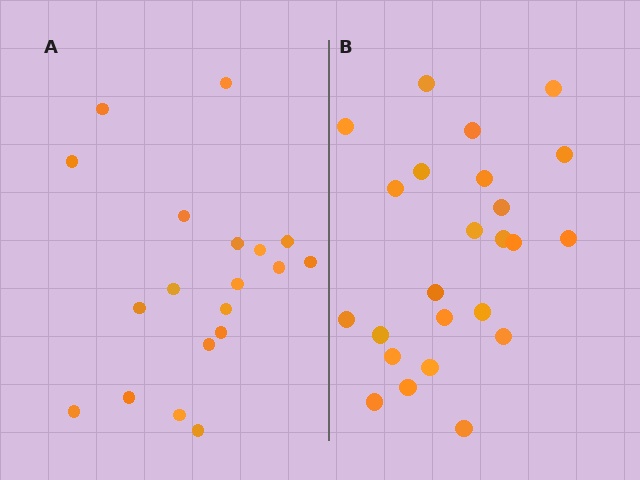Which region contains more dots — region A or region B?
Region B (the right region) has more dots.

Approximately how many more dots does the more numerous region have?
Region B has about 5 more dots than region A.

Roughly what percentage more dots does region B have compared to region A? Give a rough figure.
About 25% more.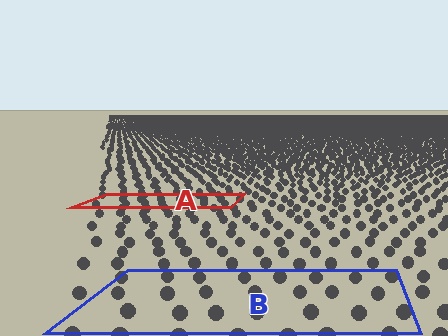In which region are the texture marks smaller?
The texture marks are smaller in region A, because it is farther away.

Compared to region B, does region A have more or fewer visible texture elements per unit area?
Region A has more texture elements per unit area — they are packed more densely because it is farther away.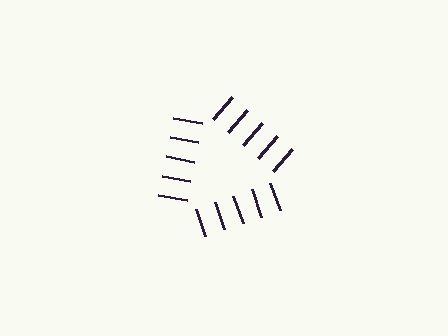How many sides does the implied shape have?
3 sides — the line-ends trace a triangle.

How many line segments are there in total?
15 — 5 along each of the 3 edges.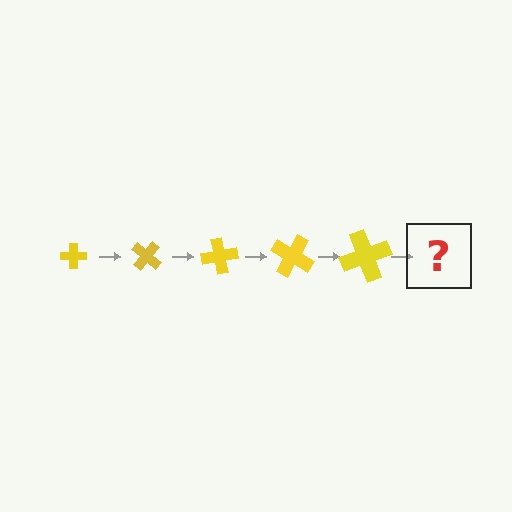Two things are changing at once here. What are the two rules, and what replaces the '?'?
The two rules are that the cross grows larger each step and it rotates 40 degrees each step. The '?' should be a cross, larger than the previous one and rotated 200 degrees from the start.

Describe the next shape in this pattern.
It should be a cross, larger than the previous one and rotated 200 degrees from the start.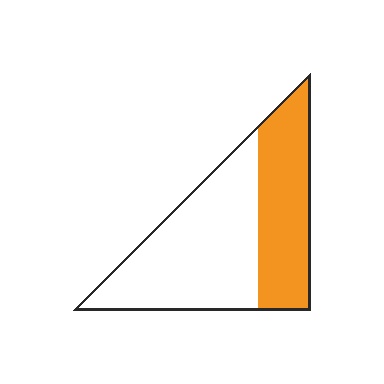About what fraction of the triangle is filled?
About two fifths (2/5).